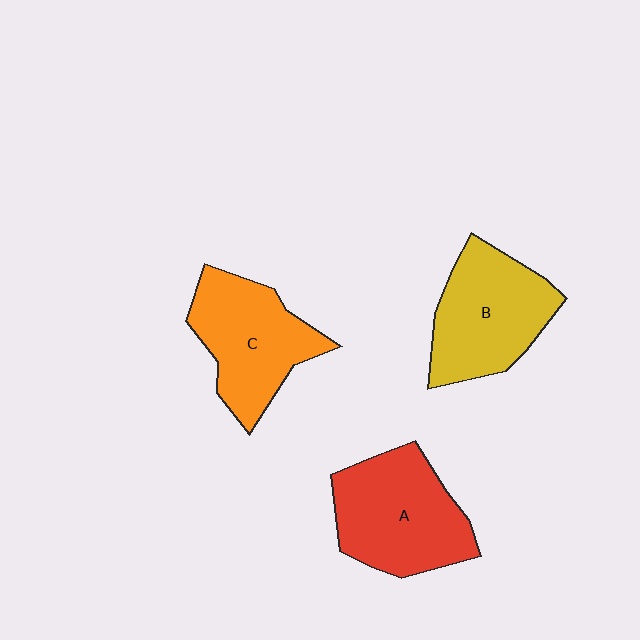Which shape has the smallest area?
Shape C (orange).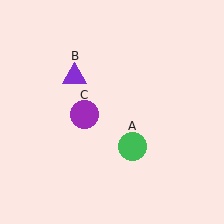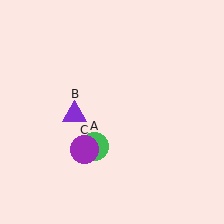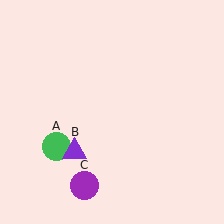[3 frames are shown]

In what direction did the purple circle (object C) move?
The purple circle (object C) moved down.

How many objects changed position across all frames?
3 objects changed position: green circle (object A), purple triangle (object B), purple circle (object C).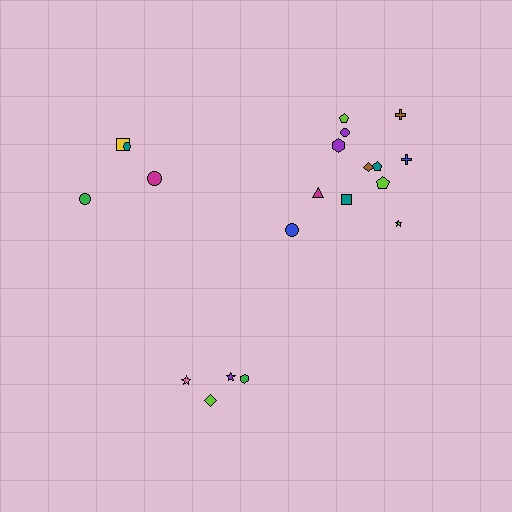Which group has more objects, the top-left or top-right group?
The top-right group.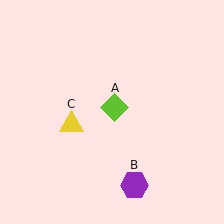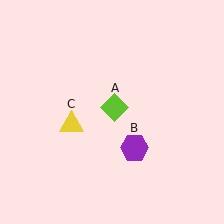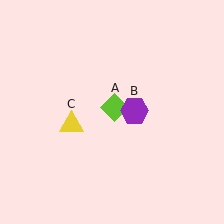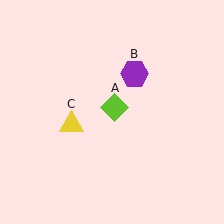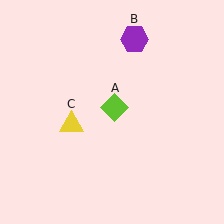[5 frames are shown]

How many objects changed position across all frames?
1 object changed position: purple hexagon (object B).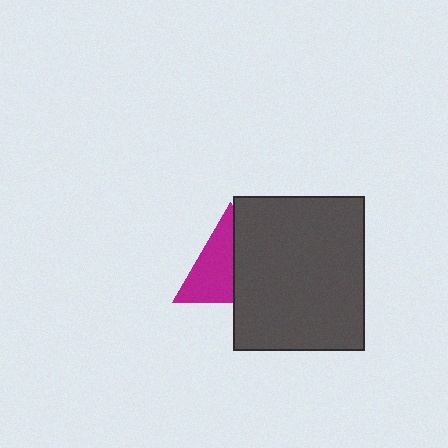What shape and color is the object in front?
The object in front is a dark gray rectangle.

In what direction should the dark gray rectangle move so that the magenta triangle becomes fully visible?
The dark gray rectangle should move right. That is the shortest direction to clear the overlap and leave the magenta triangle fully visible.